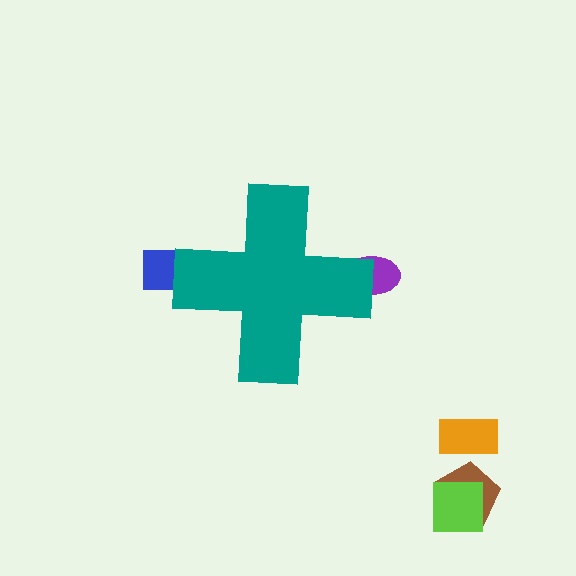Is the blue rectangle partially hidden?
Yes, the blue rectangle is partially hidden behind the teal cross.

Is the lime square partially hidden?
No, the lime square is fully visible.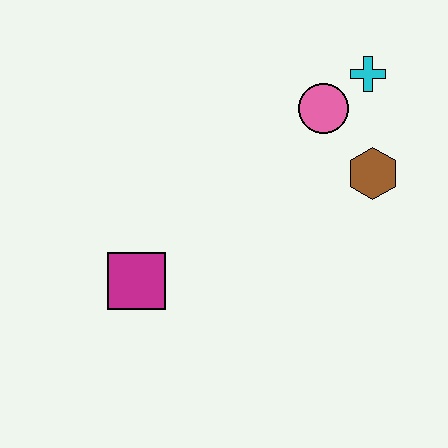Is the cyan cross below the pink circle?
No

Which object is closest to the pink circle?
The cyan cross is closest to the pink circle.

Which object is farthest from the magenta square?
The cyan cross is farthest from the magenta square.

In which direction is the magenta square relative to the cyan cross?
The magenta square is to the left of the cyan cross.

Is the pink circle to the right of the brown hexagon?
No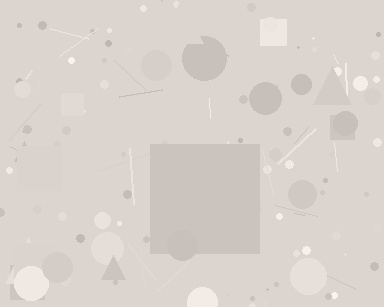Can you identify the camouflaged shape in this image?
The camouflaged shape is a square.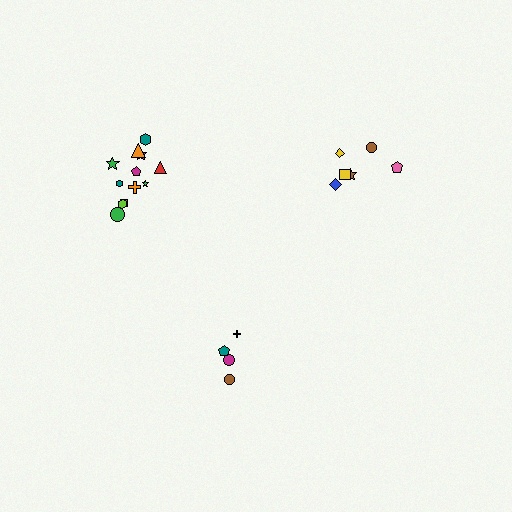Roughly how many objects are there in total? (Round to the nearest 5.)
Roughly 20 objects in total.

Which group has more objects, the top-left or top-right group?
The top-left group.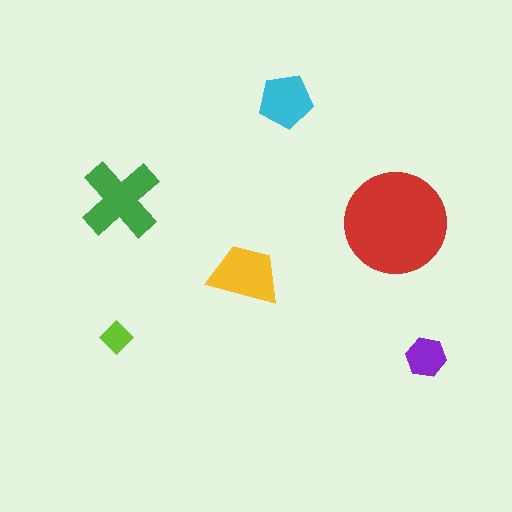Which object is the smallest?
The lime diamond.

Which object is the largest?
The red circle.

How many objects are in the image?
There are 6 objects in the image.